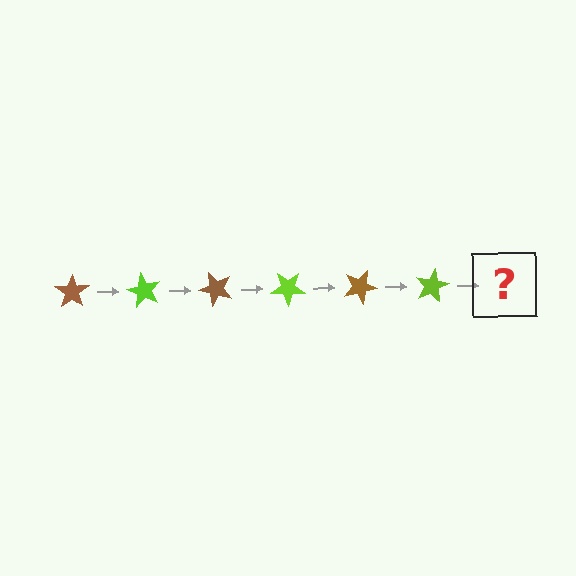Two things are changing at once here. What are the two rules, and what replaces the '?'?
The two rules are that it rotates 60 degrees each step and the color cycles through brown and lime. The '?' should be a brown star, rotated 360 degrees from the start.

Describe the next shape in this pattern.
It should be a brown star, rotated 360 degrees from the start.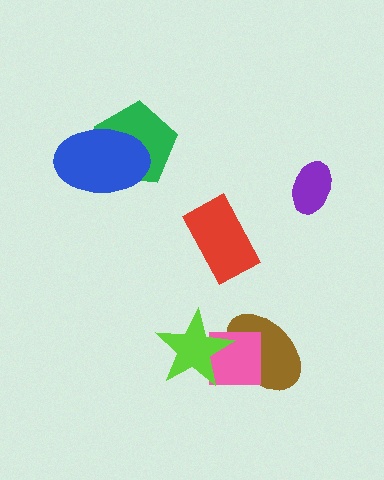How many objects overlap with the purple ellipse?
0 objects overlap with the purple ellipse.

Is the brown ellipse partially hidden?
Yes, it is partially covered by another shape.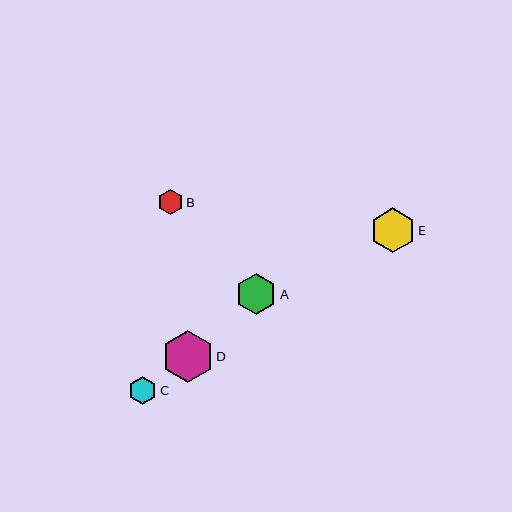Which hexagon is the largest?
Hexagon D is the largest with a size of approximately 51 pixels.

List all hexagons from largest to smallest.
From largest to smallest: D, E, A, C, B.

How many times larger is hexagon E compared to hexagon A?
Hexagon E is approximately 1.1 times the size of hexagon A.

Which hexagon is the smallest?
Hexagon B is the smallest with a size of approximately 26 pixels.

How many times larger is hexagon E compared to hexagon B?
Hexagon E is approximately 1.8 times the size of hexagon B.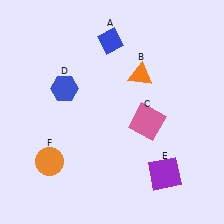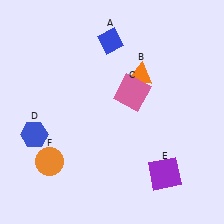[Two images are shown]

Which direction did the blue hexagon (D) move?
The blue hexagon (D) moved down.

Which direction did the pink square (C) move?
The pink square (C) moved up.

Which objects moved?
The objects that moved are: the pink square (C), the blue hexagon (D).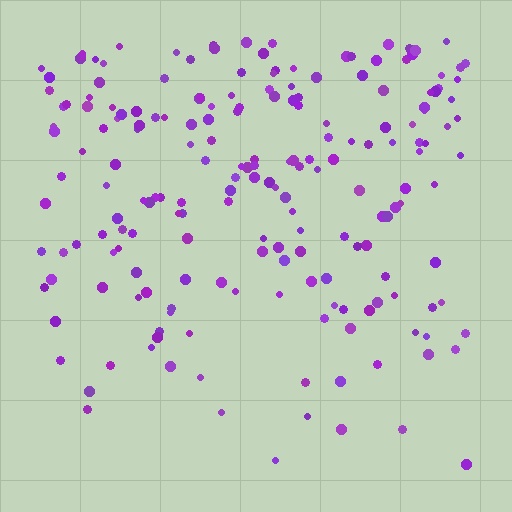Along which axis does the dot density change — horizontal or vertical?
Vertical.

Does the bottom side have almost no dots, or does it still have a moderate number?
Still a moderate number, just noticeably fewer than the top.